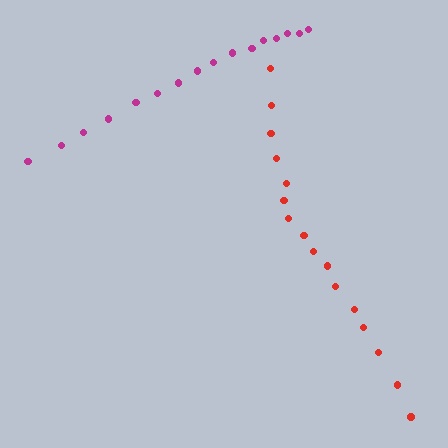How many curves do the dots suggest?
There are 2 distinct paths.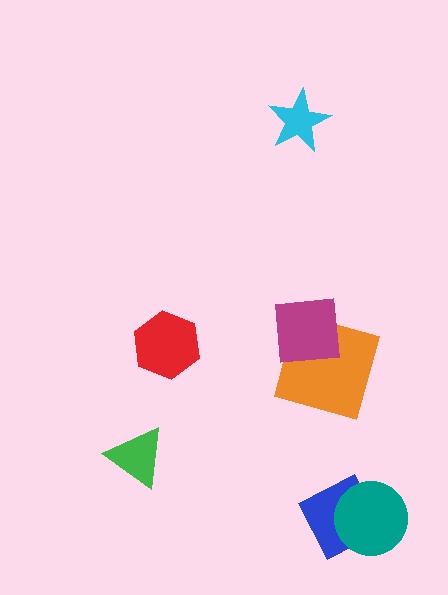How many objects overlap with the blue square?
1 object overlaps with the blue square.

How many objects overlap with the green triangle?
0 objects overlap with the green triangle.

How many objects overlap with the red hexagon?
0 objects overlap with the red hexagon.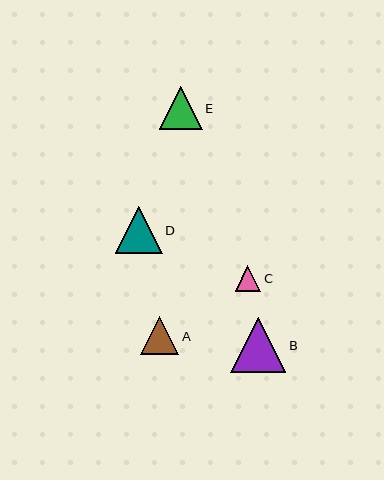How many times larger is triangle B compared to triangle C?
Triangle B is approximately 2.2 times the size of triangle C.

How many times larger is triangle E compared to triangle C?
Triangle E is approximately 1.7 times the size of triangle C.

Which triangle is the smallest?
Triangle C is the smallest with a size of approximately 25 pixels.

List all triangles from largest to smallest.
From largest to smallest: B, D, E, A, C.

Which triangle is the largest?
Triangle B is the largest with a size of approximately 55 pixels.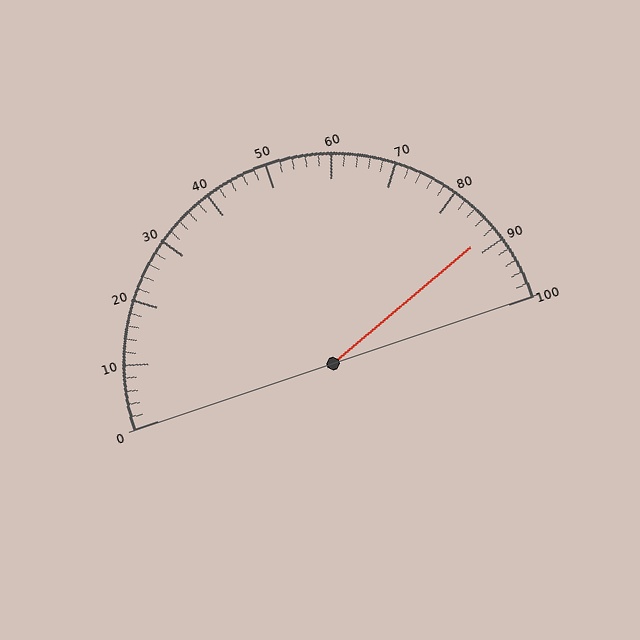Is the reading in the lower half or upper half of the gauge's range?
The reading is in the upper half of the range (0 to 100).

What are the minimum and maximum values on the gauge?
The gauge ranges from 0 to 100.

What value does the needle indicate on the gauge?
The needle indicates approximately 88.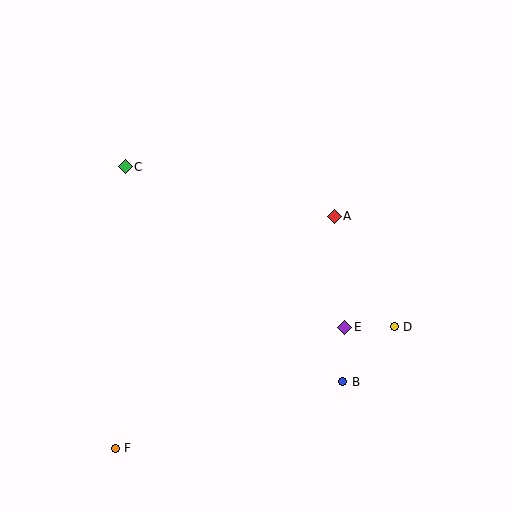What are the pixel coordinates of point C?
Point C is at (125, 167).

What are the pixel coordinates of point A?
Point A is at (334, 216).